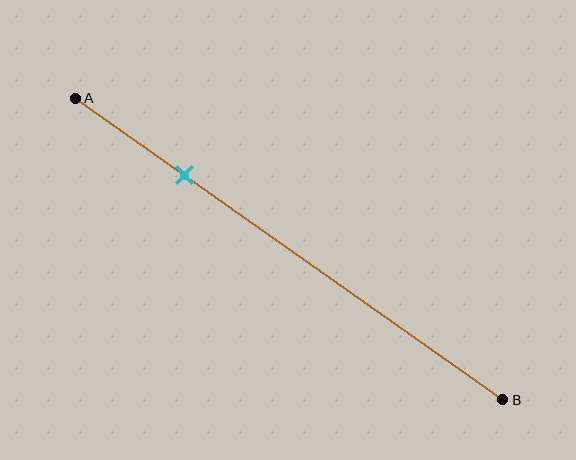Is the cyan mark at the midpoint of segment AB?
No, the mark is at about 25% from A, not at the 50% midpoint.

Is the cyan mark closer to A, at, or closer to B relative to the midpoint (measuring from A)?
The cyan mark is closer to point A than the midpoint of segment AB.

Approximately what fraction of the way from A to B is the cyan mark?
The cyan mark is approximately 25% of the way from A to B.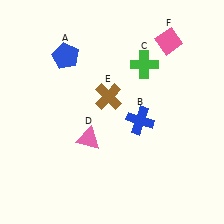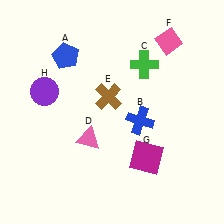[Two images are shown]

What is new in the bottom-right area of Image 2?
A magenta square (G) was added in the bottom-right area of Image 2.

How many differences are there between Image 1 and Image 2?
There are 2 differences between the two images.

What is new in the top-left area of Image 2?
A purple circle (H) was added in the top-left area of Image 2.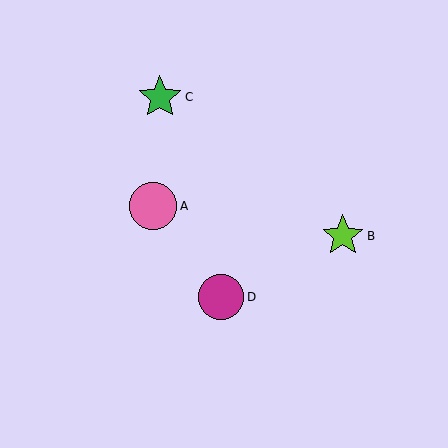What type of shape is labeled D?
Shape D is a magenta circle.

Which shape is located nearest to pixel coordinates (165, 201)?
The pink circle (labeled A) at (153, 206) is nearest to that location.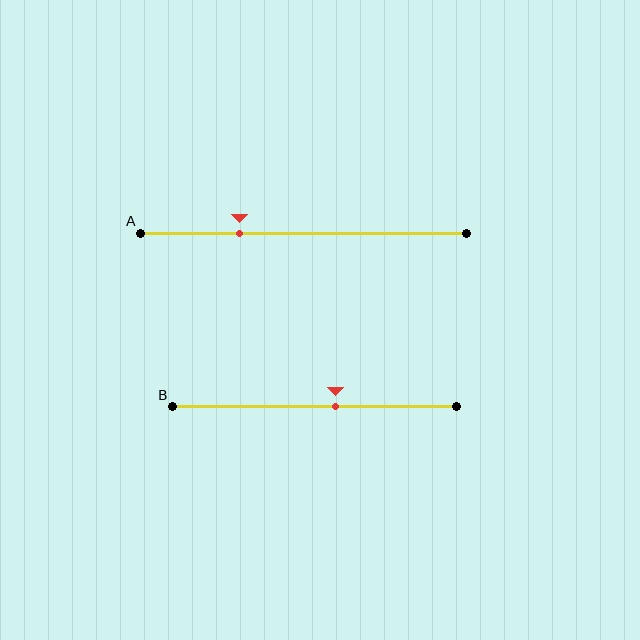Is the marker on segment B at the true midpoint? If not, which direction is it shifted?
No, the marker on segment B is shifted to the right by about 7% of the segment length.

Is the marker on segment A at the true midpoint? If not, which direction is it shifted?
No, the marker on segment A is shifted to the left by about 20% of the segment length.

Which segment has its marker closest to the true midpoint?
Segment B has its marker closest to the true midpoint.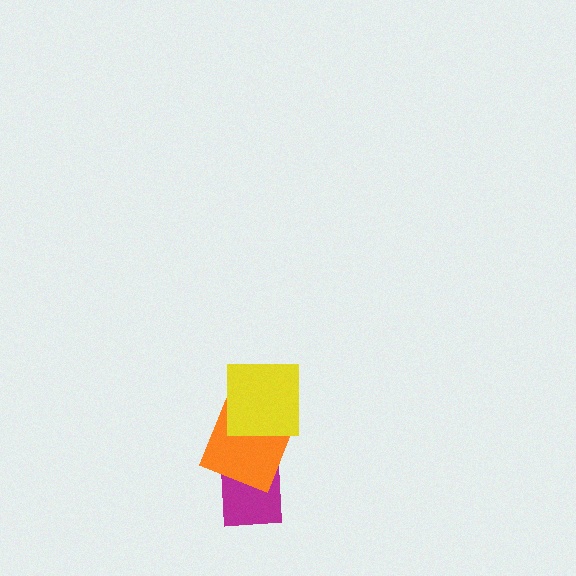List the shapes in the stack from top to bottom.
From top to bottom: the yellow square, the orange square, the magenta square.